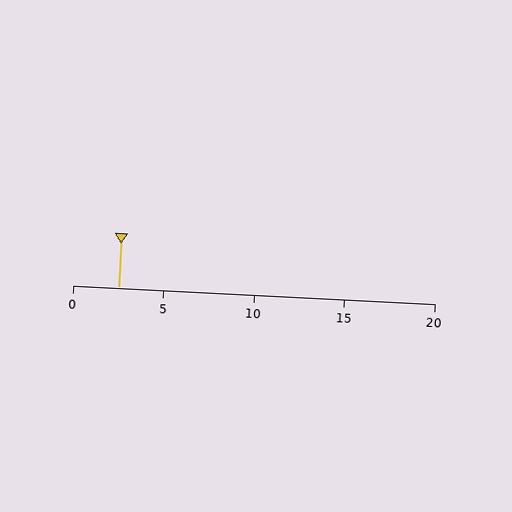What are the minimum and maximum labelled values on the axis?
The axis runs from 0 to 20.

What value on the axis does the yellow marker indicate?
The marker indicates approximately 2.5.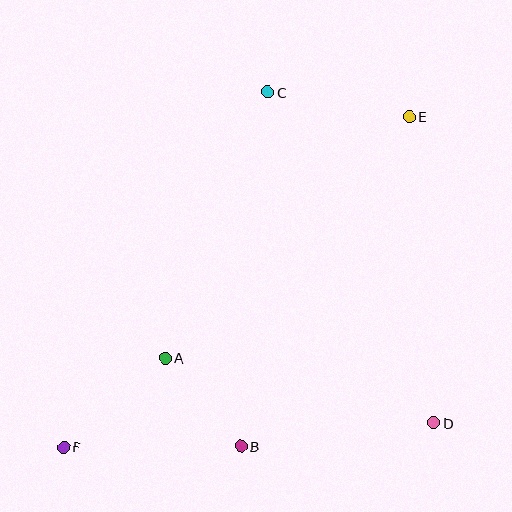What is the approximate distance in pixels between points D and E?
The distance between D and E is approximately 307 pixels.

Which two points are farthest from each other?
Points E and F are farthest from each other.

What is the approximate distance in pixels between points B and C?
The distance between B and C is approximately 355 pixels.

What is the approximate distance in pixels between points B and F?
The distance between B and F is approximately 177 pixels.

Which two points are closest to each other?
Points A and B are closest to each other.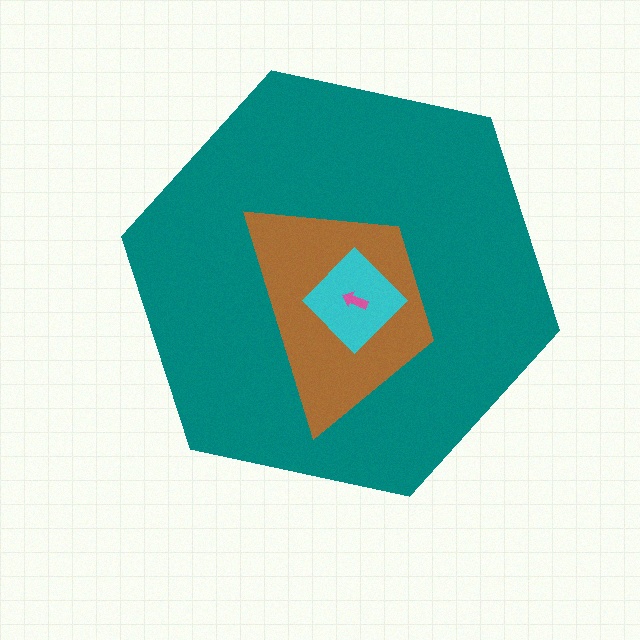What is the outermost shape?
The teal hexagon.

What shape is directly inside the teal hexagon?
The brown trapezoid.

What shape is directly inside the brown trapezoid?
The cyan diamond.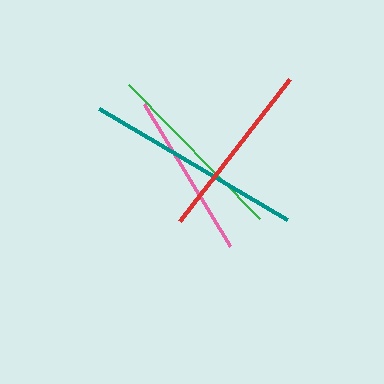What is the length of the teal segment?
The teal segment is approximately 219 pixels long.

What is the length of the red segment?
The red segment is approximately 180 pixels long.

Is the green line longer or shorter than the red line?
The green line is longer than the red line.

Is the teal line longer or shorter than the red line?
The teal line is longer than the red line.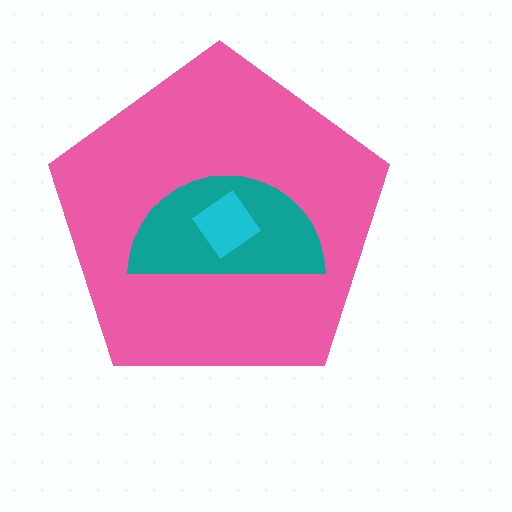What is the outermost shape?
The pink pentagon.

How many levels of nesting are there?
3.